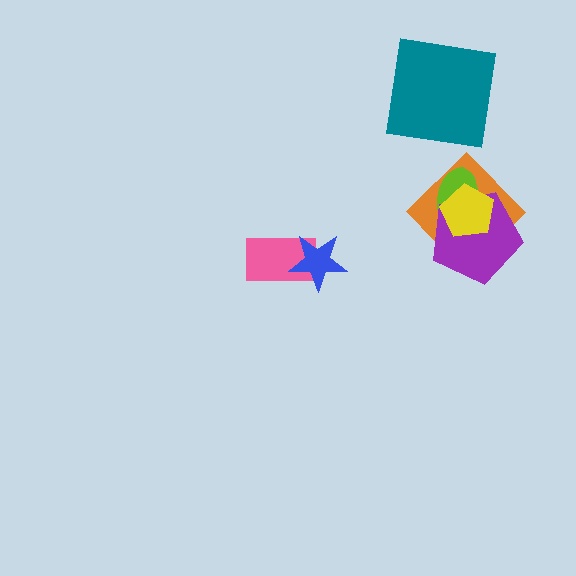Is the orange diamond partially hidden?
Yes, it is partially covered by another shape.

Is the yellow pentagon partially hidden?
No, no other shape covers it.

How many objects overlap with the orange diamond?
3 objects overlap with the orange diamond.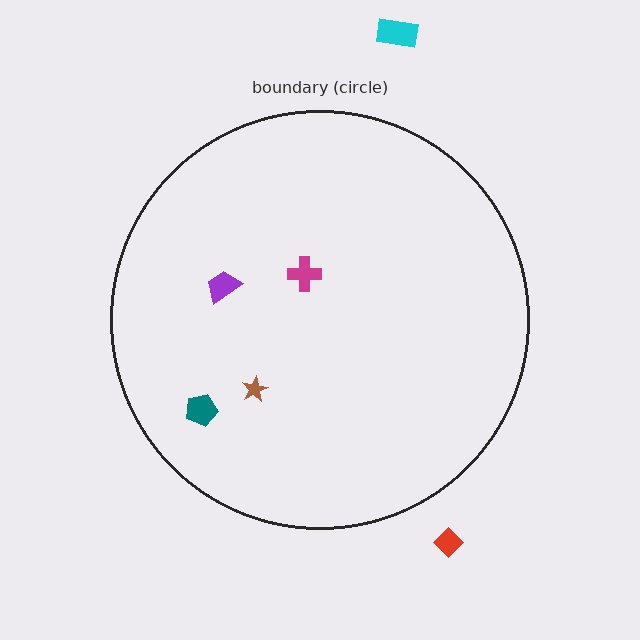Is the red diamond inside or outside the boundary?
Outside.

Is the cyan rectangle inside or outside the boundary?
Outside.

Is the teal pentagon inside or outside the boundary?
Inside.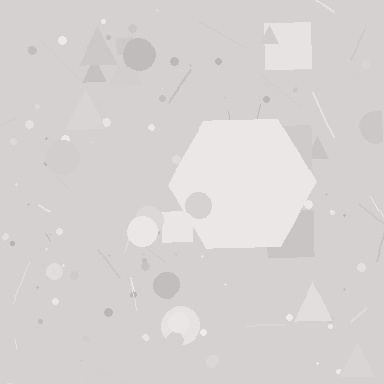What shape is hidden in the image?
A hexagon is hidden in the image.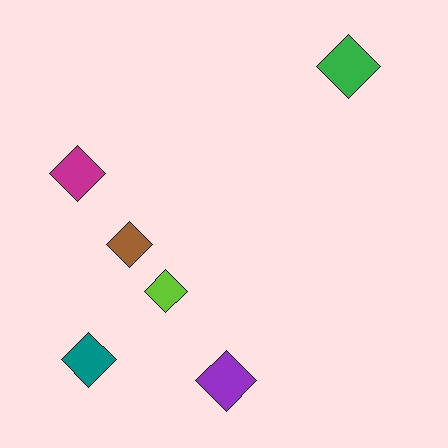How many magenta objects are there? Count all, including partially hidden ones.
There is 1 magenta object.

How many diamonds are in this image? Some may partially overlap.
There are 6 diamonds.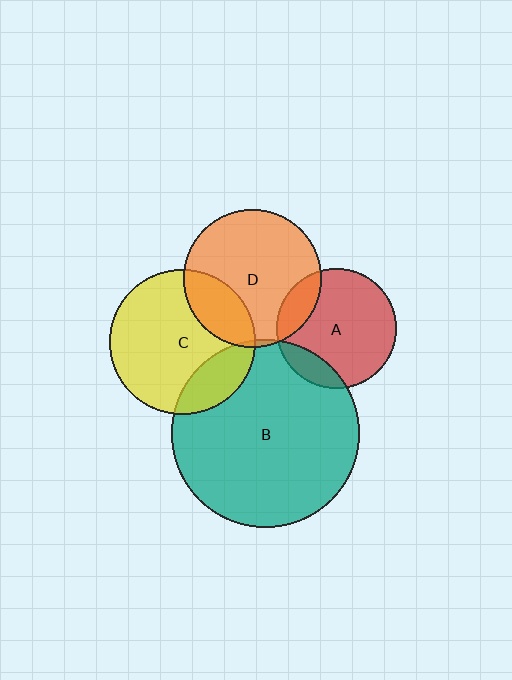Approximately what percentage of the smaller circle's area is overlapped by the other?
Approximately 15%.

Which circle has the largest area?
Circle B (teal).